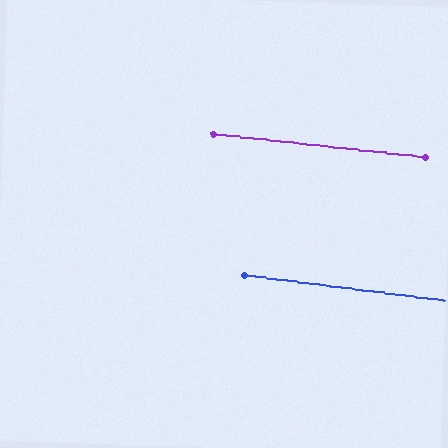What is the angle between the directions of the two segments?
Approximately 1 degree.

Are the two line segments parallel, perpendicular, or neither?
Parallel — their directions differ by only 0.9°.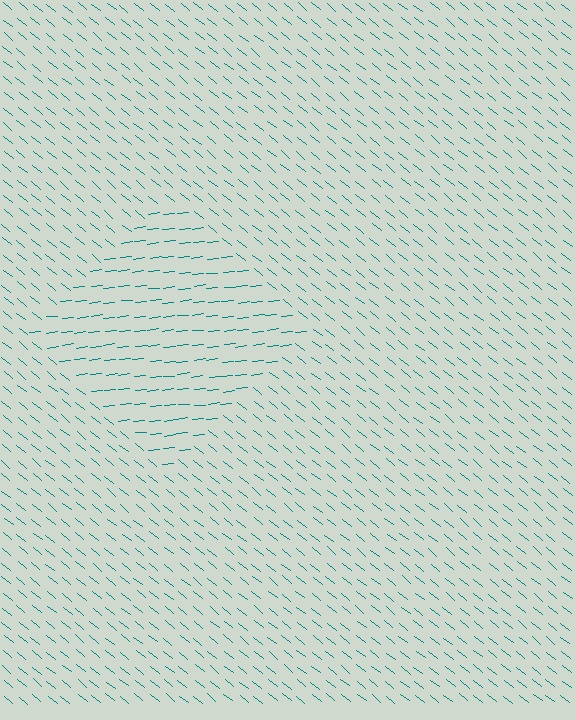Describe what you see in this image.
The image is filled with small teal line segments. A diamond region in the image has lines oriented differently from the surrounding lines, creating a visible texture boundary.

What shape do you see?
I see a diamond.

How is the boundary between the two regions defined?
The boundary is defined purely by a change in line orientation (approximately 45 degrees difference). All lines are the same color and thickness.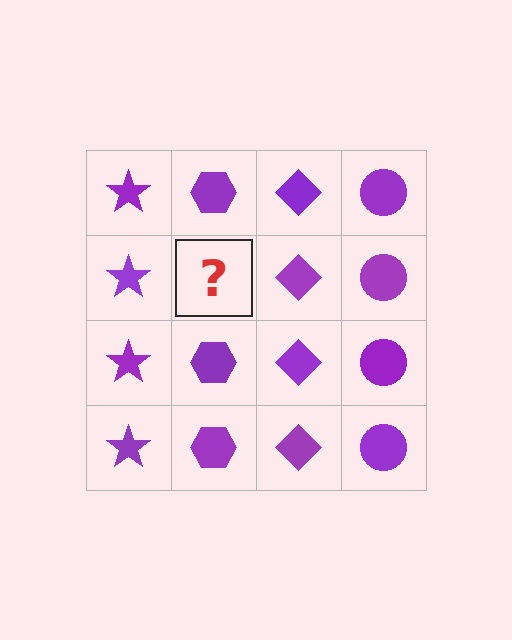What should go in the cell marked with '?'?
The missing cell should contain a purple hexagon.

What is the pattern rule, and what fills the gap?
The rule is that each column has a consistent shape. The gap should be filled with a purple hexagon.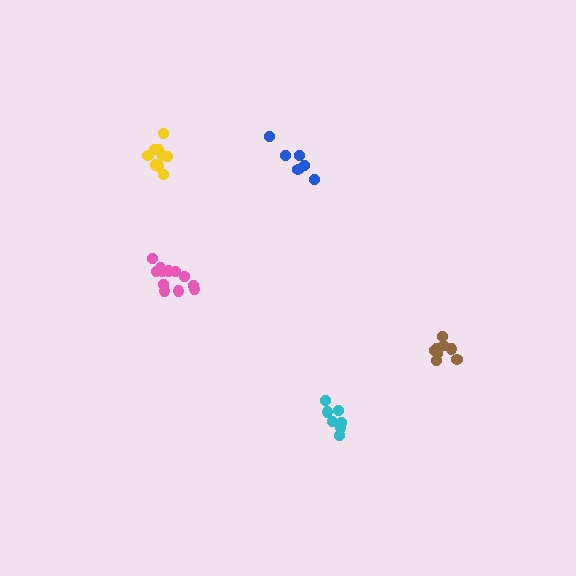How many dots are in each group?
Group 1: 12 dots, Group 2: 6 dots, Group 3: 8 dots, Group 4: 9 dots, Group 5: 7 dots (42 total).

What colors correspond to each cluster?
The clusters are colored: pink, blue, brown, yellow, cyan.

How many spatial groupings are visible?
There are 5 spatial groupings.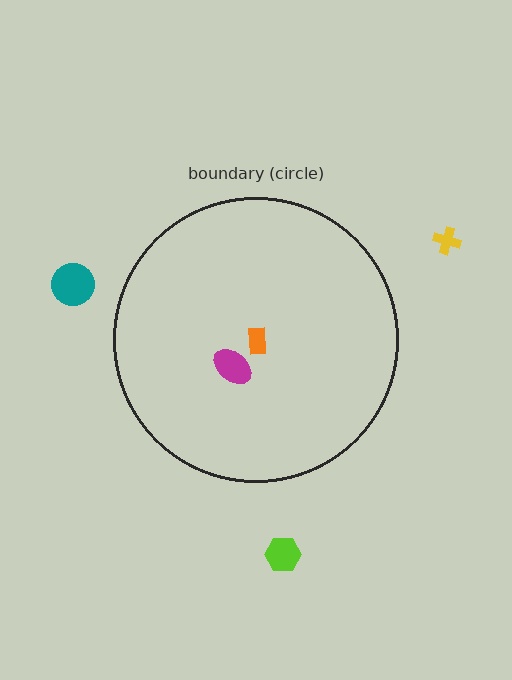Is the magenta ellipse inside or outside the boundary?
Inside.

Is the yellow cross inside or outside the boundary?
Outside.